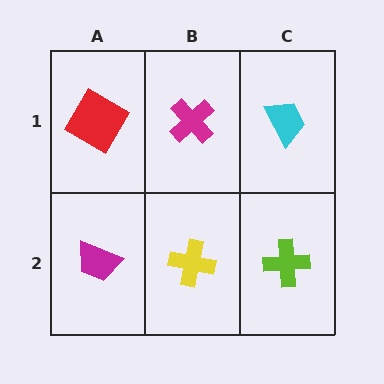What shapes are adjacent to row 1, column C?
A lime cross (row 2, column C), a magenta cross (row 1, column B).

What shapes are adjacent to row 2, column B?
A magenta cross (row 1, column B), a magenta trapezoid (row 2, column A), a lime cross (row 2, column C).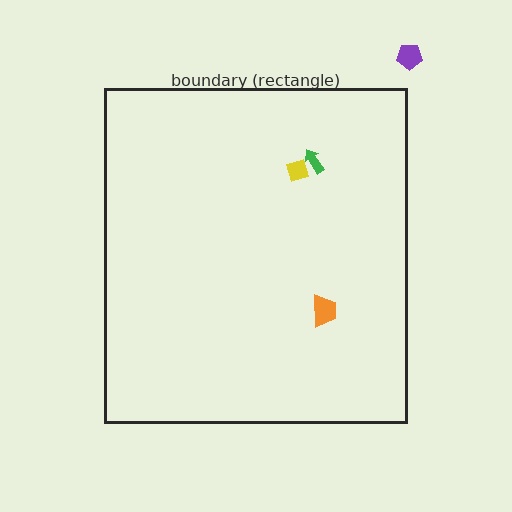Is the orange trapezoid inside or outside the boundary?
Inside.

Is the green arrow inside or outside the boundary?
Inside.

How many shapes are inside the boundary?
3 inside, 1 outside.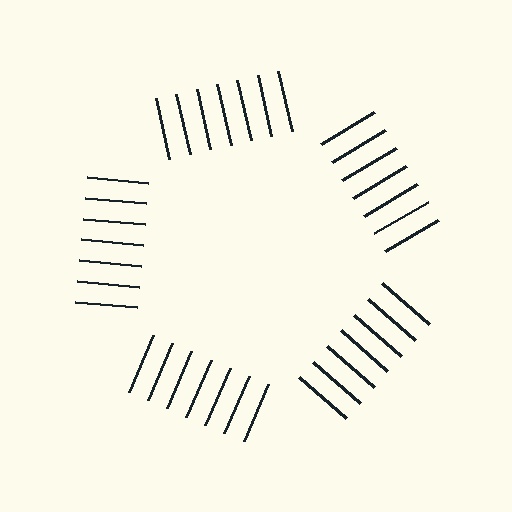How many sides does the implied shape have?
5 sides — the line-ends trace a pentagon.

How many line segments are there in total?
35 — 7 along each of the 5 edges.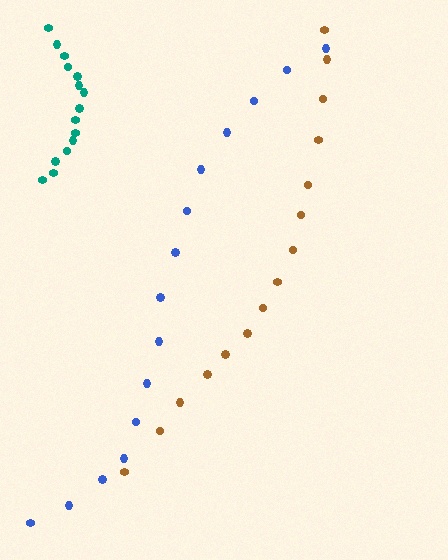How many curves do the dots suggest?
There are 3 distinct paths.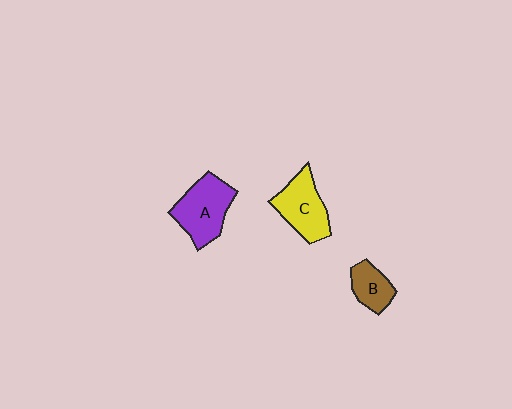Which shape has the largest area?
Shape A (purple).